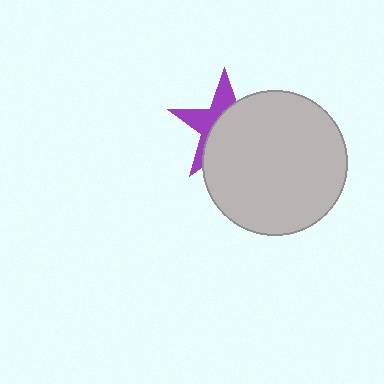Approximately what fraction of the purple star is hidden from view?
Roughly 61% of the purple star is hidden behind the light gray circle.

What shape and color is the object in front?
The object in front is a light gray circle.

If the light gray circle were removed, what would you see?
You would see the complete purple star.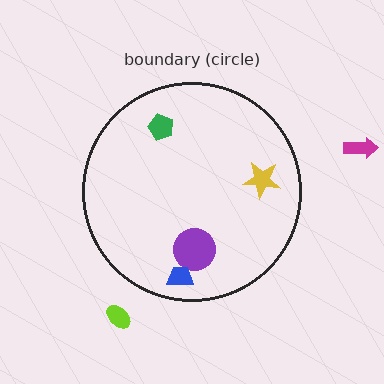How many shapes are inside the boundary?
4 inside, 2 outside.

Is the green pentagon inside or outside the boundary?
Inside.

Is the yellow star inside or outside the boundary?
Inside.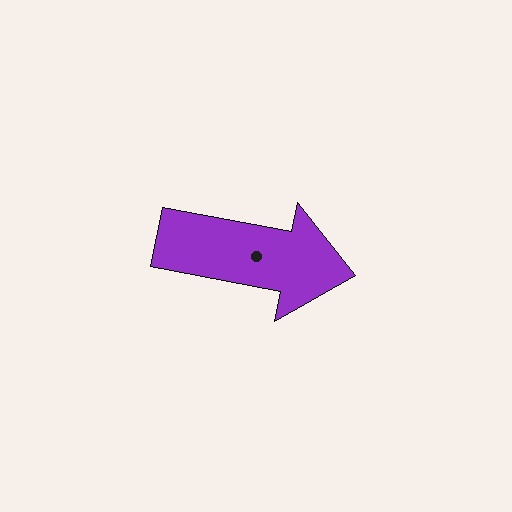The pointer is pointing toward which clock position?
Roughly 3 o'clock.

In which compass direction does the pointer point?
East.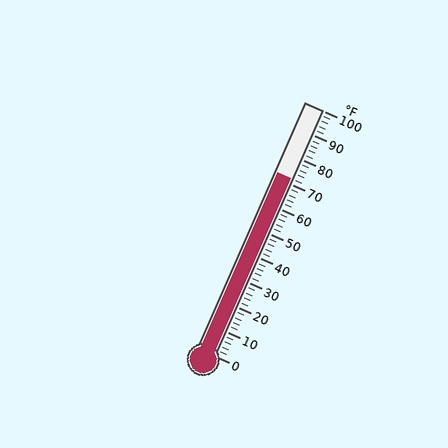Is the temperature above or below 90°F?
The temperature is below 90°F.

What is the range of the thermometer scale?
The thermometer scale ranges from 0°F to 100°F.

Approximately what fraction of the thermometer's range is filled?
The thermometer is filled to approximately 70% of its range.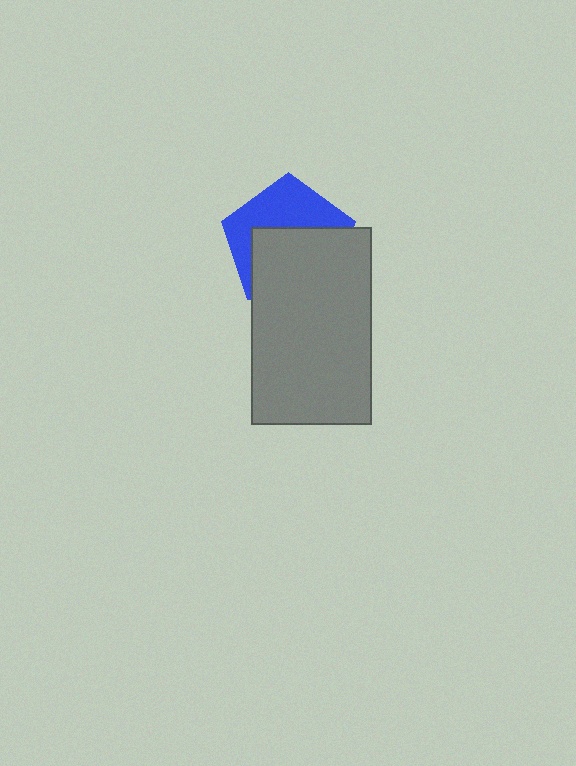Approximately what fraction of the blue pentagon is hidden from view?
Roughly 55% of the blue pentagon is hidden behind the gray rectangle.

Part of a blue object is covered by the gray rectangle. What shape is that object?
It is a pentagon.